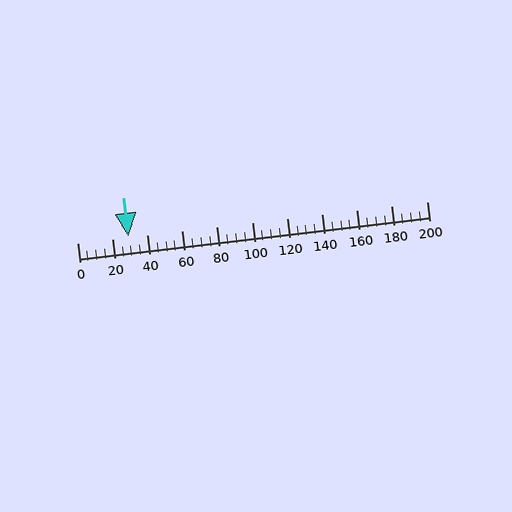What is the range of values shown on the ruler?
The ruler shows values from 0 to 200.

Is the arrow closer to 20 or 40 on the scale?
The arrow is closer to 20.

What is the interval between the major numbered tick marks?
The major tick marks are spaced 20 units apart.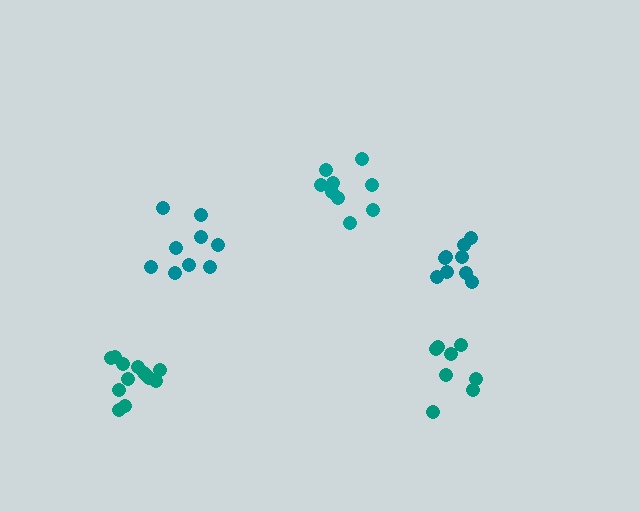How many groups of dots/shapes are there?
There are 5 groups.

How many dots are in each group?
Group 1: 9 dots, Group 2: 13 dots, Group 3: 9 dots, Group 4: 9 dots, Group 5: 8 dots (48 total).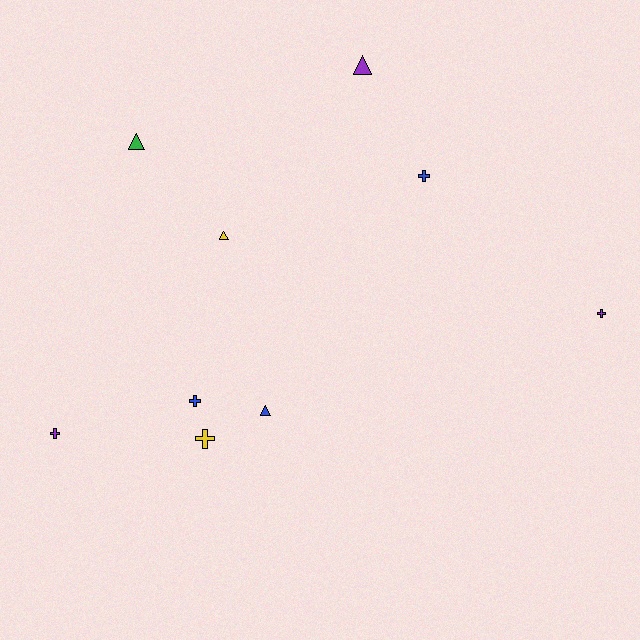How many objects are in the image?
There are 9 objects.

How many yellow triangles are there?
There is 1 yellow triangle.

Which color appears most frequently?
Blue, with 3 objects.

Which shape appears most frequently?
Cross, with 5 objects.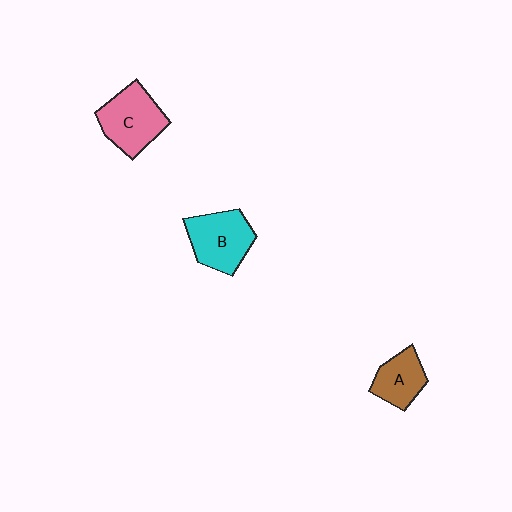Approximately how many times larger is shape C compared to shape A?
Approximately 1.5 times.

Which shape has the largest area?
Shape C (pink).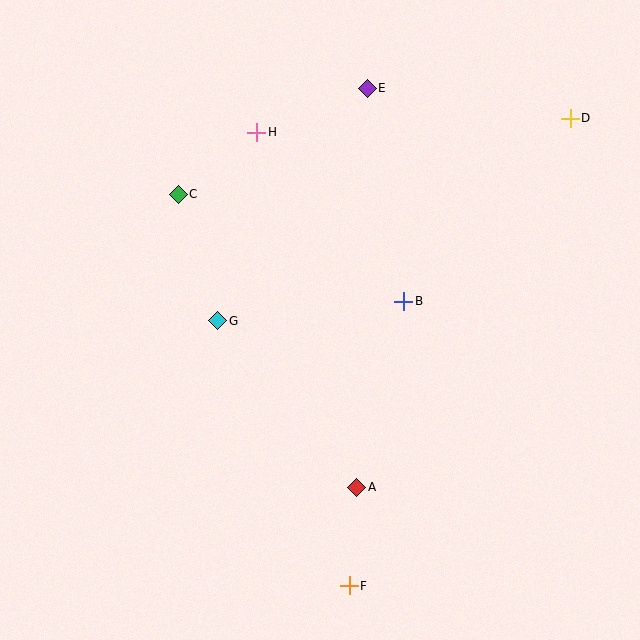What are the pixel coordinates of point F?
Point F is at (349, 586).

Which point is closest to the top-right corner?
Point D is closest to the top-right corner.